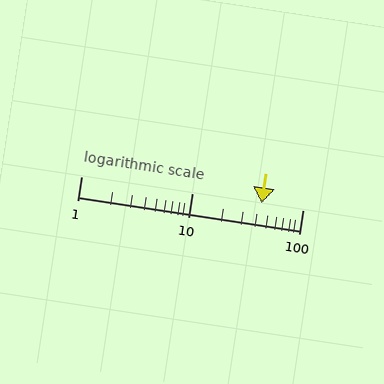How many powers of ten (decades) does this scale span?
The scale spans 2 decades, from 1 to 100.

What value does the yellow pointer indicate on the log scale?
The pointer indicates approximately 43.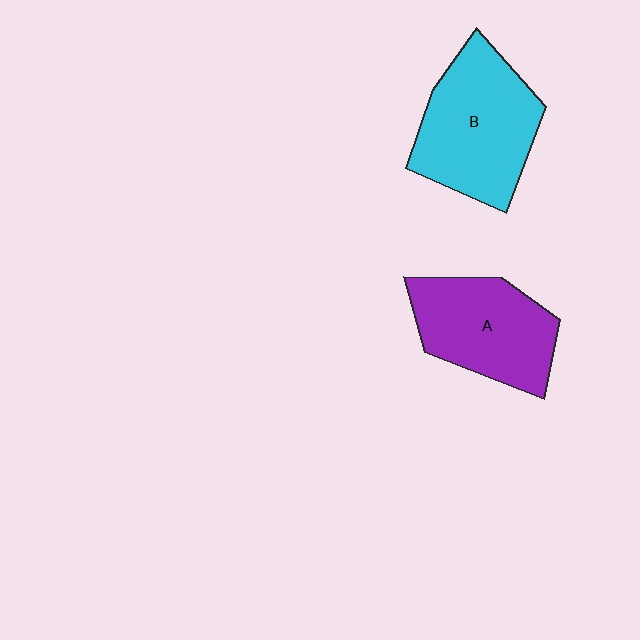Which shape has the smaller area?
Shape A (purple).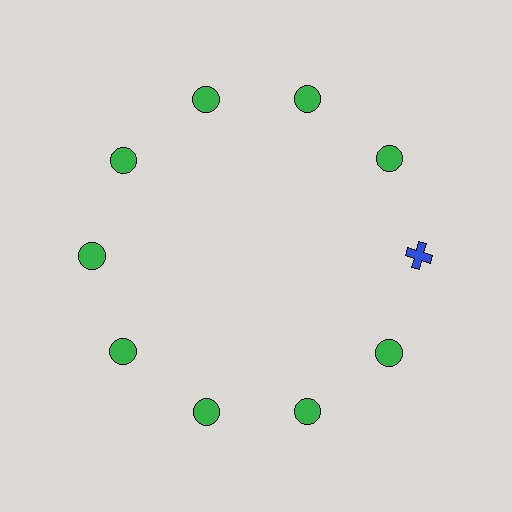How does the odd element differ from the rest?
It differs in both color (blue instead of green) and shape (cross instead of circle).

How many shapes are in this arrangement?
There are 10 shapes arranged in a ring pattern.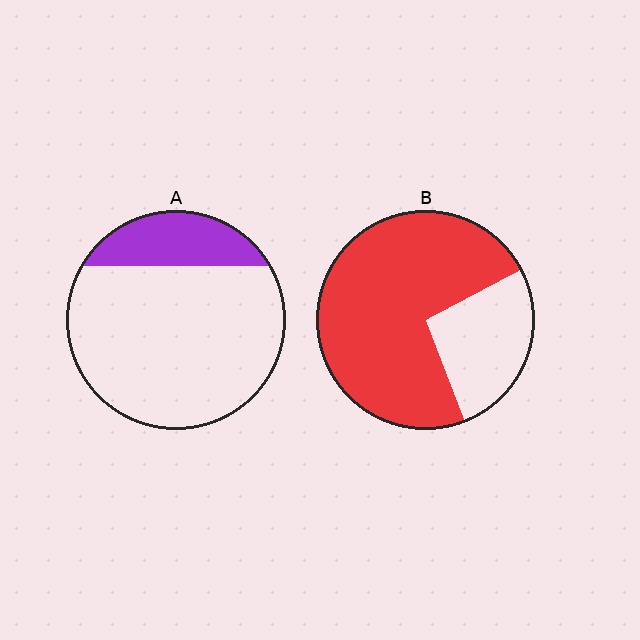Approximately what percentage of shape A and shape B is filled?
A is approximately 20% and B is approximately 75%.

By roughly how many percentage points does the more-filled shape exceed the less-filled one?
By roughly 55 percentage points (B over A).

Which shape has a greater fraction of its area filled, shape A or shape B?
Shape B.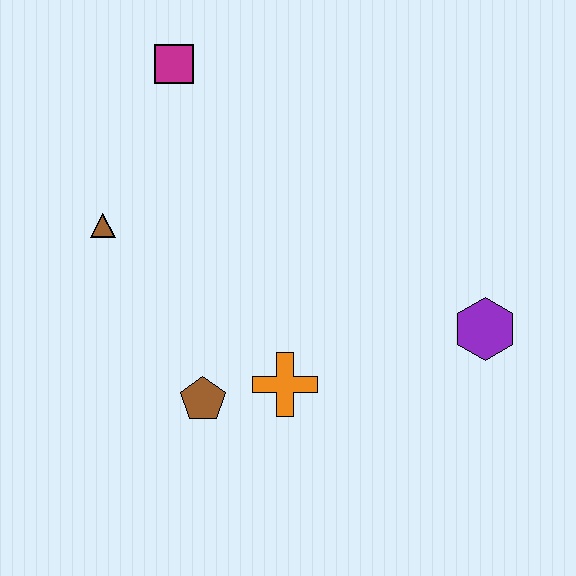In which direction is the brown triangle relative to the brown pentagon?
The brown triangle is above the brown pentagon.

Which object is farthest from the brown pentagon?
The magenta square is farthest from the brown pentagon.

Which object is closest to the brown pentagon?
The orange cross is closest to the brown pentagon.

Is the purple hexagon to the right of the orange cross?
Yes